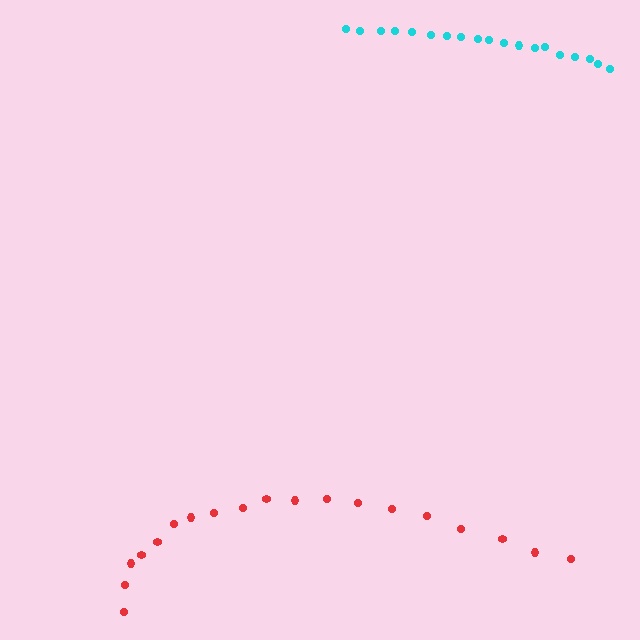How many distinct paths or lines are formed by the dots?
There are 2 distinct paths.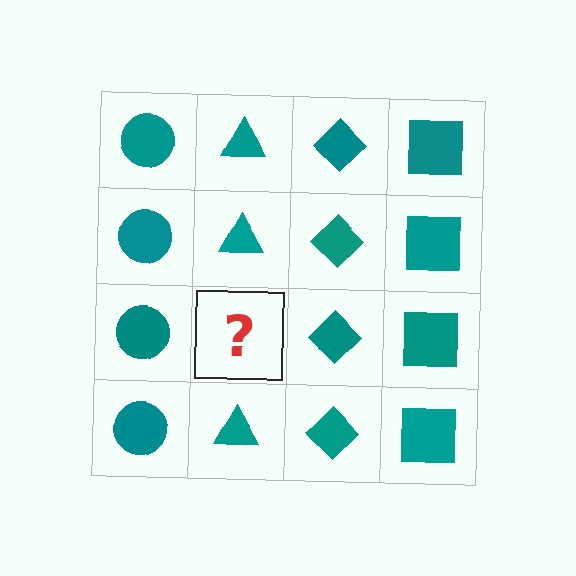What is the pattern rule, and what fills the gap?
The rule is that each column has a consistent shape. The gap should be filled with a teal triangle.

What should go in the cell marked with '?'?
The missing cell should contain a teal triangle.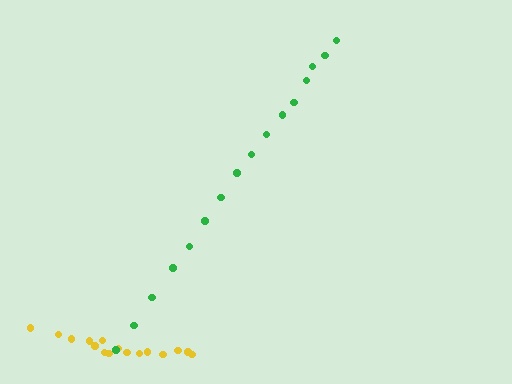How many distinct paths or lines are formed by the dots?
There are 2 distinct paths.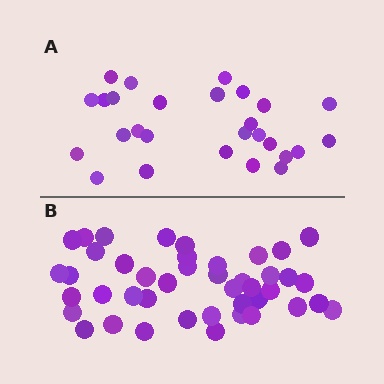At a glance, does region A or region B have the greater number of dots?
Region B (the bottom region) has more dots.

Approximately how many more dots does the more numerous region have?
Region B has approximately 15 more dots than region A.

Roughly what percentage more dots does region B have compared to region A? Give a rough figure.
About 60% more.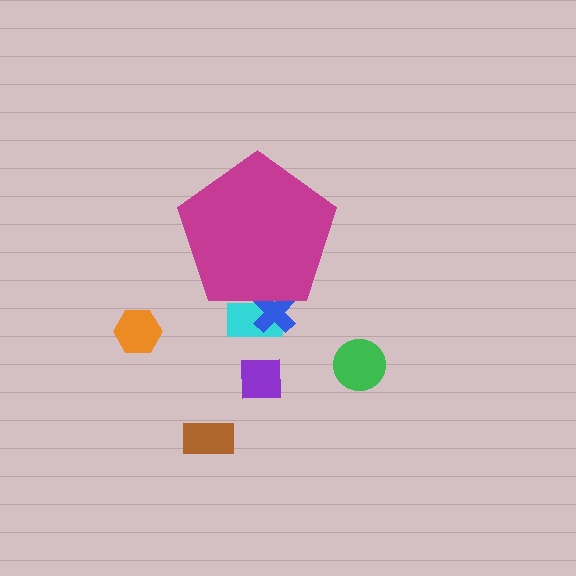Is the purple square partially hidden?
No, the purple square is fully visible.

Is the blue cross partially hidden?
Yes, the blue cross is partially hidden behind the magenta pentagon.